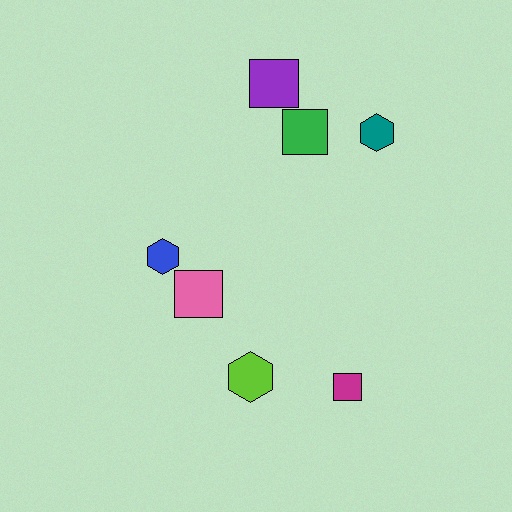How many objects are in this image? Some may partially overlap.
There are 7 objects.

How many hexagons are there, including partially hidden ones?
There are 3 hexagons.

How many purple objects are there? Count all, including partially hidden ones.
There is 1 purple object.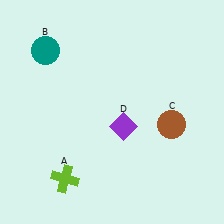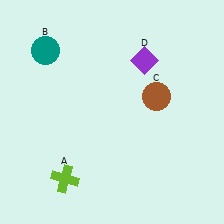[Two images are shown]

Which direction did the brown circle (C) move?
The brown circle (C) moved up.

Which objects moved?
The objects that moved are: the brown circle (C), the purple diamond (D).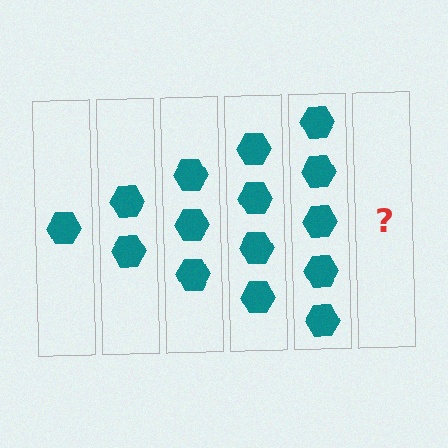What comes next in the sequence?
The next element should be 6 hexagons.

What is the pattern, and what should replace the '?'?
The pattern is that each step adds one more hexagon. The '?' should be 6 hexagons.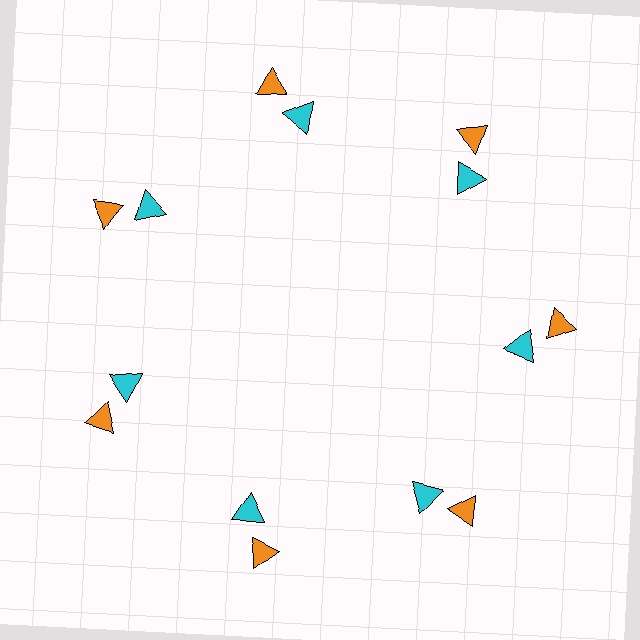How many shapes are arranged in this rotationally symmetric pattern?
There are 14 shapes, arranged in 7 groups of 2.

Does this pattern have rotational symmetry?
Yes, this pattern has 7-fold rotational symmetry. It looks the same after rotating 51 degrees around the center.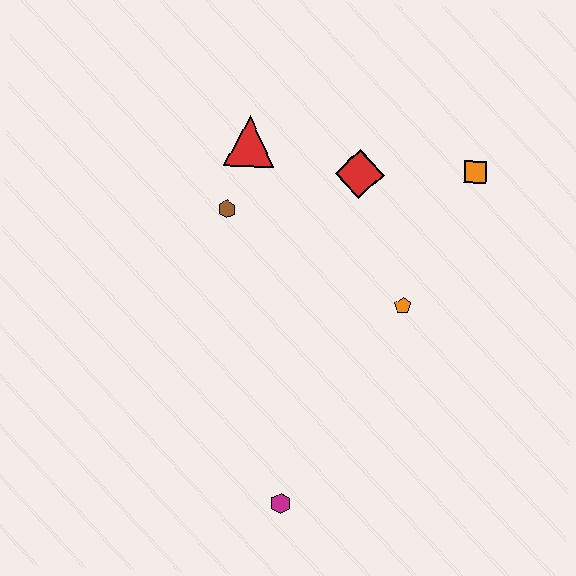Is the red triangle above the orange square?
Yes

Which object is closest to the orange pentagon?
The red diamond is closest to the orange pentagon.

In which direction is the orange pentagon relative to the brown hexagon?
The orange pentagon is to the right of the brown hexagon.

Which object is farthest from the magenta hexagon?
The orange square is farthest from the magenta hexagon.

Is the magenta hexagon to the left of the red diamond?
Yes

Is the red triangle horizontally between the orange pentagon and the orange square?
No